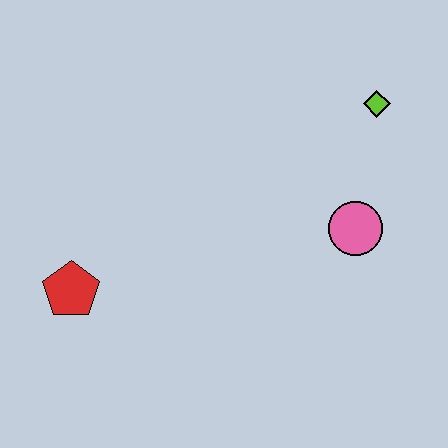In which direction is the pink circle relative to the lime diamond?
The pink circle is below the lime diamond.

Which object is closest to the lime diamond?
The pink circle is closest to the lime diamond.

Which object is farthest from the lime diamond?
The red pentagon is farthest from the lime diamond.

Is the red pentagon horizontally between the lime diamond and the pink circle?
No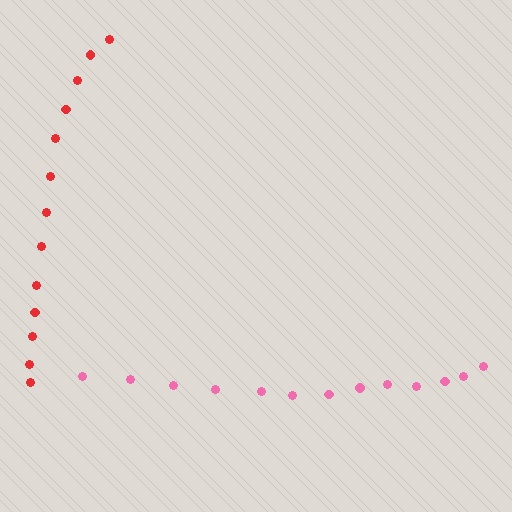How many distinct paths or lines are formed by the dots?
There are 2 distinct paths.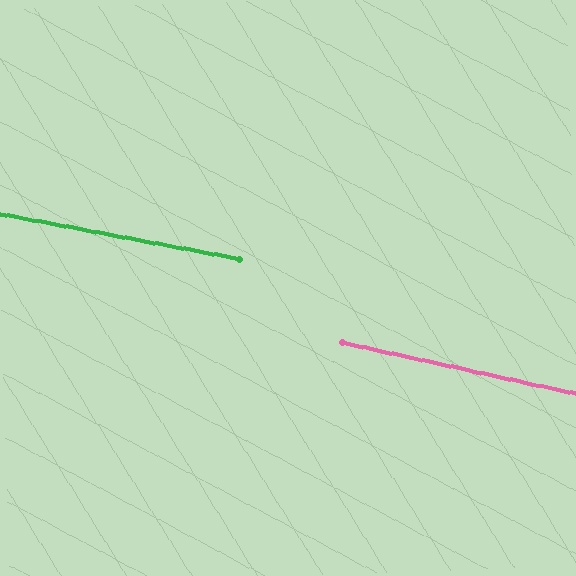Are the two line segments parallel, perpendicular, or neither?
Parallel — their directions differ by only 1.6°.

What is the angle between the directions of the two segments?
Approximately 2 degrees.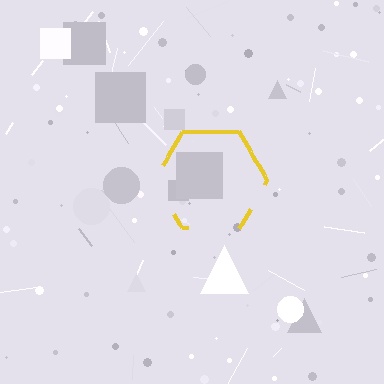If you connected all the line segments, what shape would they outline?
They would outline a hexagon.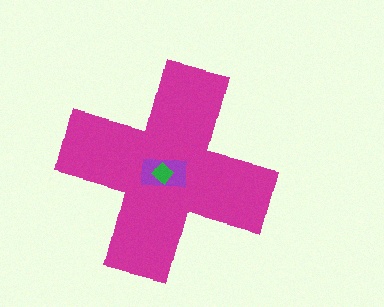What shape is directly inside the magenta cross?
The purple rectangle.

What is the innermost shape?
The green diamond.